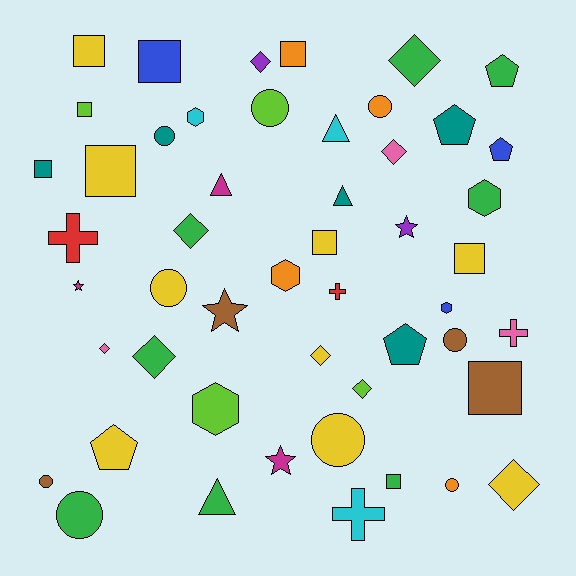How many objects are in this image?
There are 50 objects.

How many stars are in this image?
There are 4 stars.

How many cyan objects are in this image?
There are 3 cyan objects.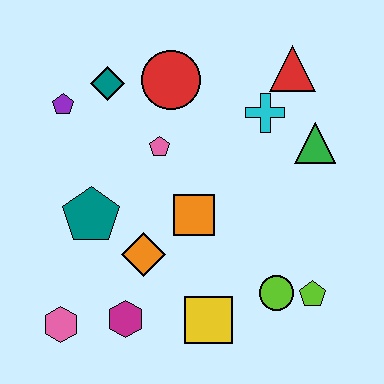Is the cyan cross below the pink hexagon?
No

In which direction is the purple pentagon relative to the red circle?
The purple pentagon is to the left of the red circle.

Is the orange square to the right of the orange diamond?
Yes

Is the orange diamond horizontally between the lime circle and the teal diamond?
Yes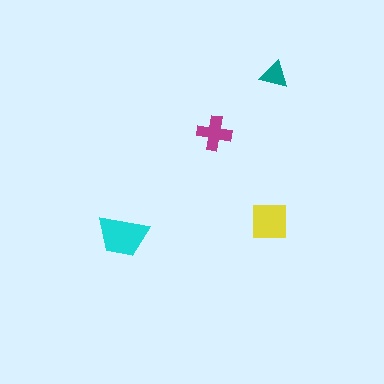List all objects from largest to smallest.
The cyan trapezoid, the yellow square, the magenta cross, the teal triangle.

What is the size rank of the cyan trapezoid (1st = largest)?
1st.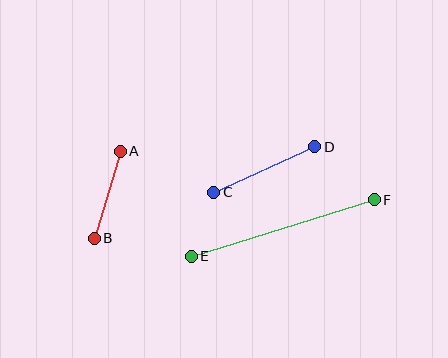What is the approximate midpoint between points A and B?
The midpoint is at approximately (107, 195) pixels.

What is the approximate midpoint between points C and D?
The midpoint is at approximately (264, 170) pixels.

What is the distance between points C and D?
The distance is approximately 110 pixels.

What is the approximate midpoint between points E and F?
The midpoint is at approximately (283, 228) pixels.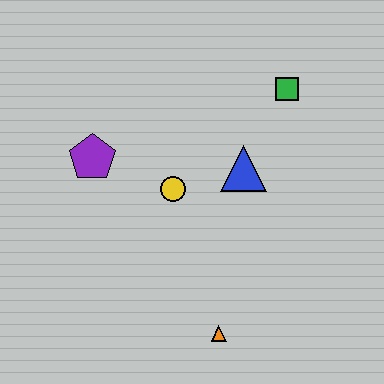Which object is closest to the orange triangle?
The yellow circle is closest to the orange triangle.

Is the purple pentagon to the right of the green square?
No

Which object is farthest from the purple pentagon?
The orange triangle is farthest from the purple pentagon.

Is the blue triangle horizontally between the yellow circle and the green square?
Yes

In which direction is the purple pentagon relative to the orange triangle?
The purple pentagon is above the orange triangle.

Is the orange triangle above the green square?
No